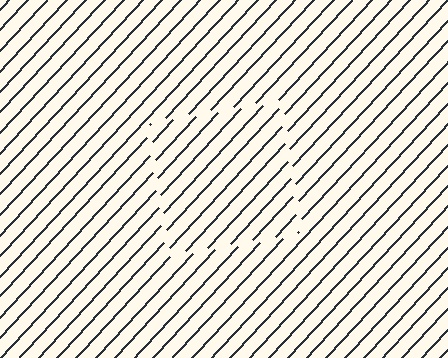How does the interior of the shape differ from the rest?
The interior of the shape contains the same grating, shifted by half a period — the contour is defined by the phase discontinuity where line-ends from the inner and outer gratings abut.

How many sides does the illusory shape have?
4 sides — the line-ends trace a square.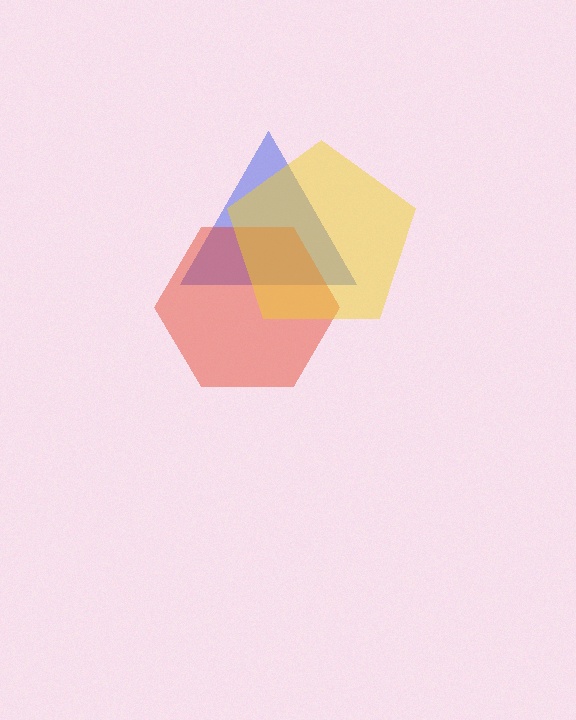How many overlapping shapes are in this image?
There are 3 overlapping shapes in the image.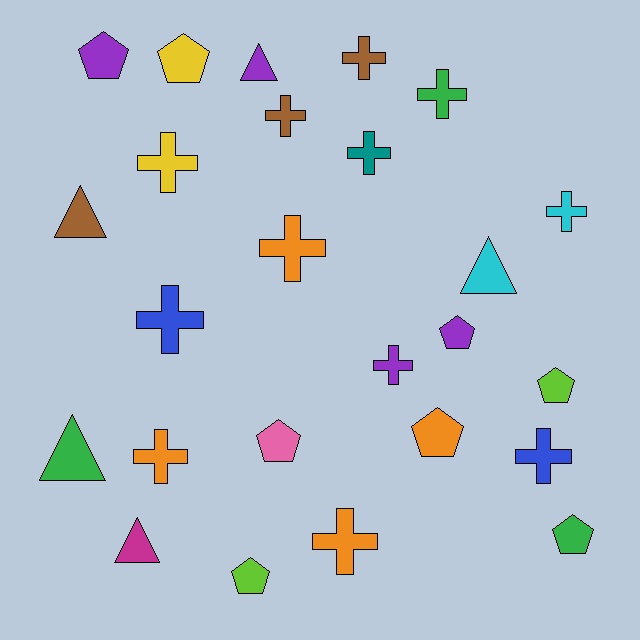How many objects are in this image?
There are 25 objects.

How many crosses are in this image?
There are 12 crosses.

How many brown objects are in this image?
There are 3 brown objects.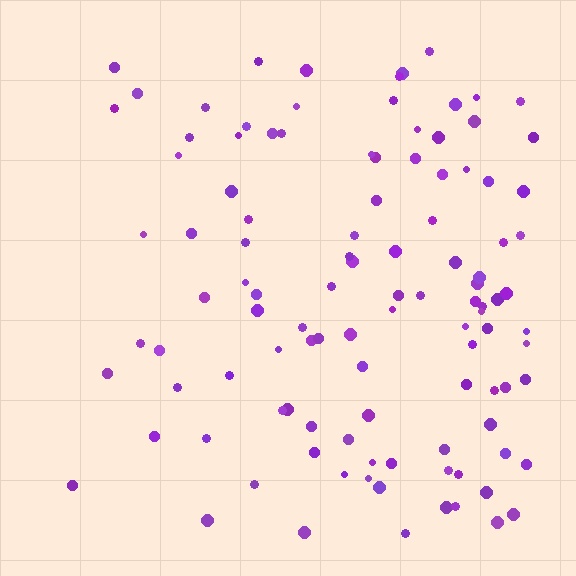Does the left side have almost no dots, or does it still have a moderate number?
Still a moderate number, just noticeably fewer than the right.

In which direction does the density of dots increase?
From left to right, with the right side densest.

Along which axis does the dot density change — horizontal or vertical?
Horizontal.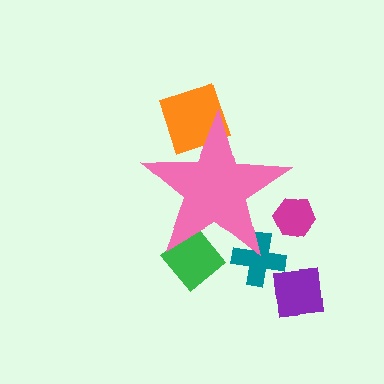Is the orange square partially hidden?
Yes, the orange square is partially hidden behind the pink star.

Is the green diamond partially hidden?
Yes, the green diamond is partially hidden behind the pink star.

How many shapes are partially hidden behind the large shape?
4 shapes are partially hidden.